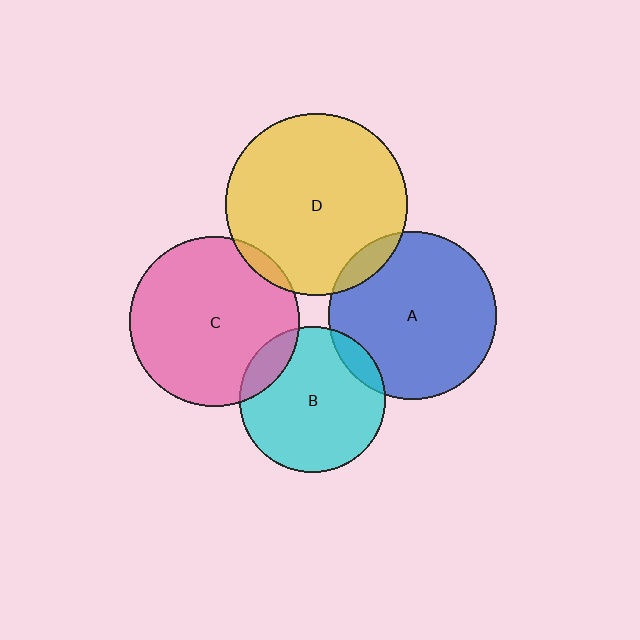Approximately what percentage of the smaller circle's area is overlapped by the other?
Approximately 15%.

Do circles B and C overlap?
Yes.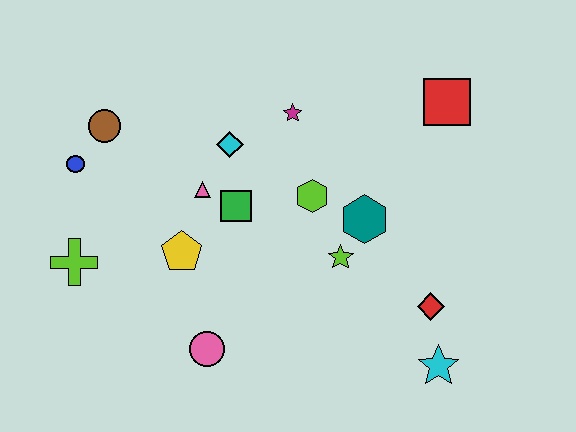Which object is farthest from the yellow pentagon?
The red square is farthest from the yellow pentagon.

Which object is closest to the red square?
The teal hexagon is closest to the red square.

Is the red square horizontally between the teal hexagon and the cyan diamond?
No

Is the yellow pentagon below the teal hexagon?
Yes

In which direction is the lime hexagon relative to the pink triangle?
The lime hexagon is to the right of the pink triangle.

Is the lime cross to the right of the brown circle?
No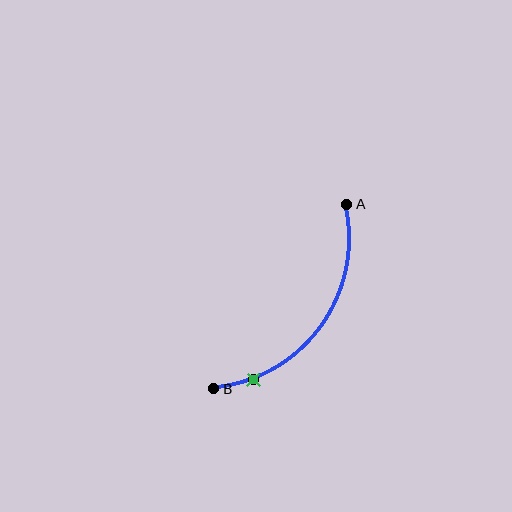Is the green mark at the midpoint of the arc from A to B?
No. The green mark lies on the arc but is closer to endpoint B. The arc midpoint would be at the point on the curve equidistant along the arc from both A and B.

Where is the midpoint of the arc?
The arc midpoint is the point on the curve farthest from the straight line joining A and B. It sits below and to the right of that line.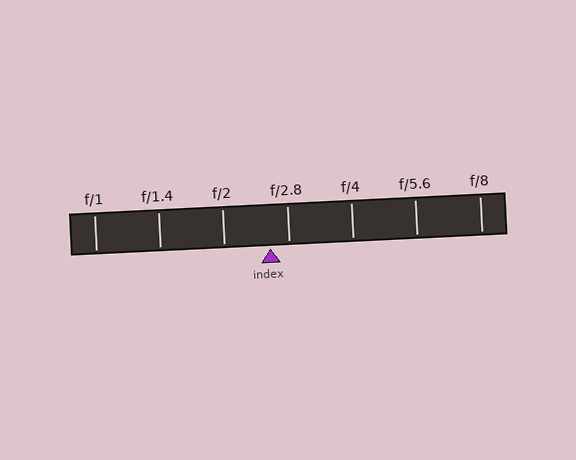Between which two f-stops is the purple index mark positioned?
The index mark is between f/2 and f/2.8.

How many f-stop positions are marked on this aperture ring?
There are 7 f-stop positions marked.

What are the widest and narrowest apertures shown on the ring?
The widest aperture shown is f/1 and the narrowest is f/8.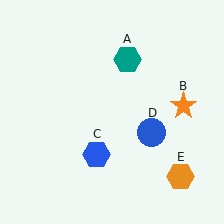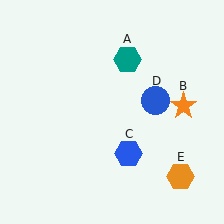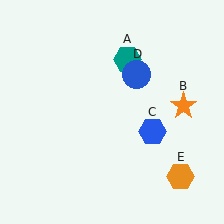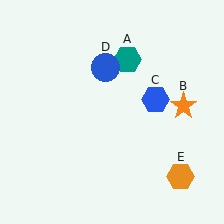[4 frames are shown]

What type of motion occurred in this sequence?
The blue hexagon (object C), blue circle (object D) rotated counterclockwise around the center of the scene.